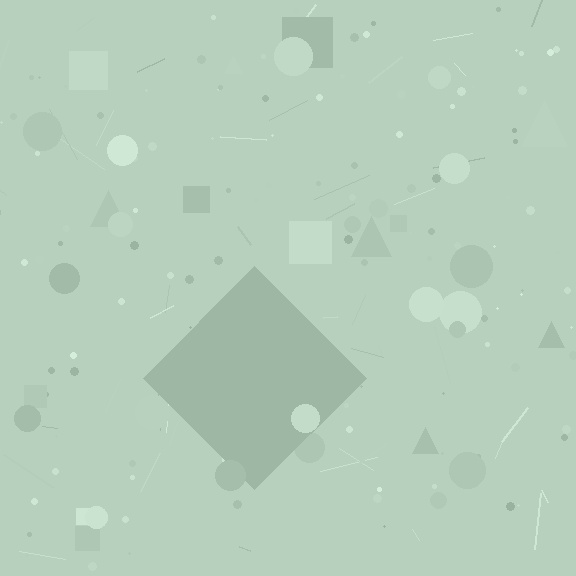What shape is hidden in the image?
A diamond is hidden in the image.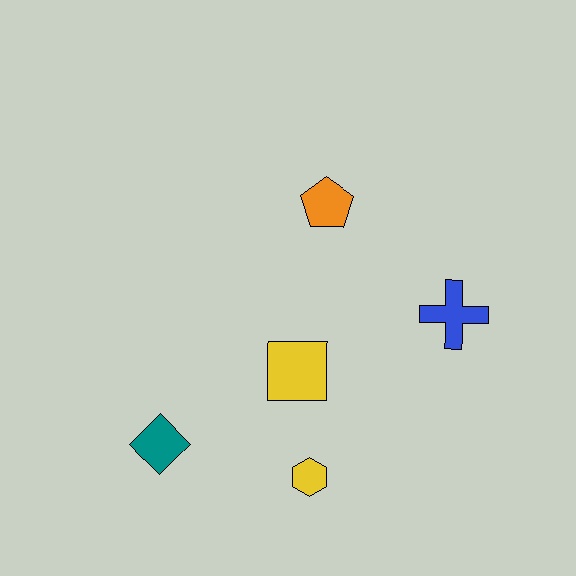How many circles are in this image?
There are no circles.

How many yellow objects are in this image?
There are 2 yellow objects.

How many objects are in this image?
There are 5 objects.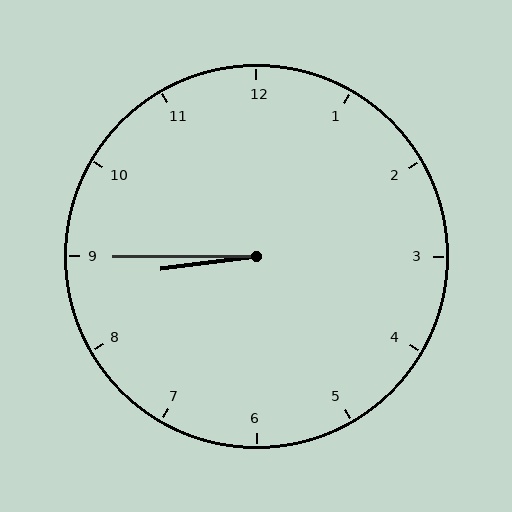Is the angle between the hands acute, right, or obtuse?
It is acute.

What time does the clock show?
8:45.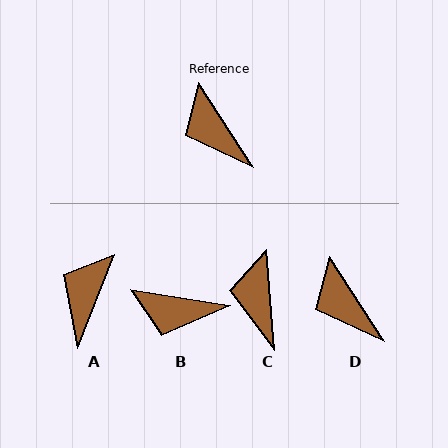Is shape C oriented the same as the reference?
No, it is off by about 28 degrees.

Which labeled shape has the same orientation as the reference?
D.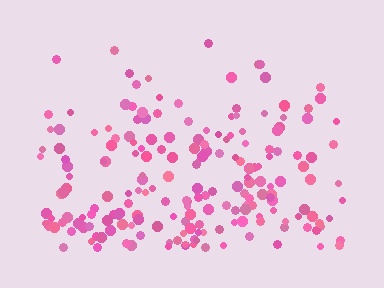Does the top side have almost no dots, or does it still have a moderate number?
Still a moderate number, just noticeably fewer than the bottom.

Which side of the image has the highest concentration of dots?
The bottom.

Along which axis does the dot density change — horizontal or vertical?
Vertical.